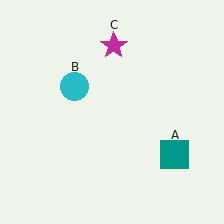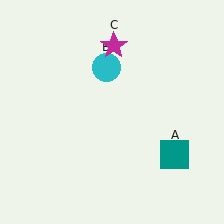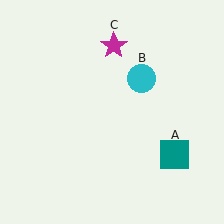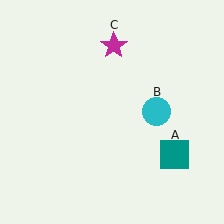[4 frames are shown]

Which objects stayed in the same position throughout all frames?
Teal square (object A) and magenta star (object C) remained stationary.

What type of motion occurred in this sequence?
The cyan circle (object B) rotated clockwise around the center of the scene.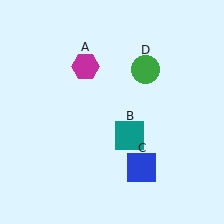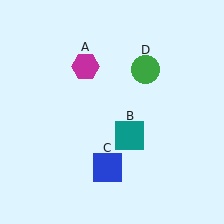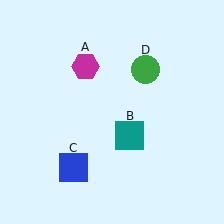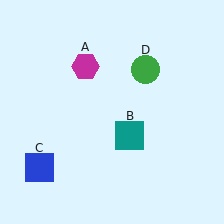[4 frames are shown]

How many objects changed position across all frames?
1 object changed position: blue square (object C).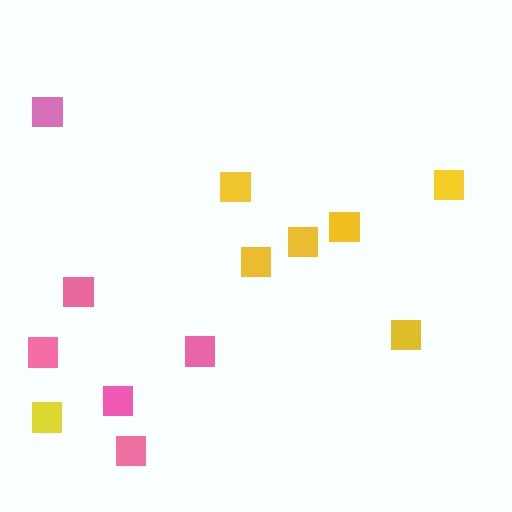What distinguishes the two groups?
There are 2 groups: one group of pink squares (6) and one group of yellow squares (7).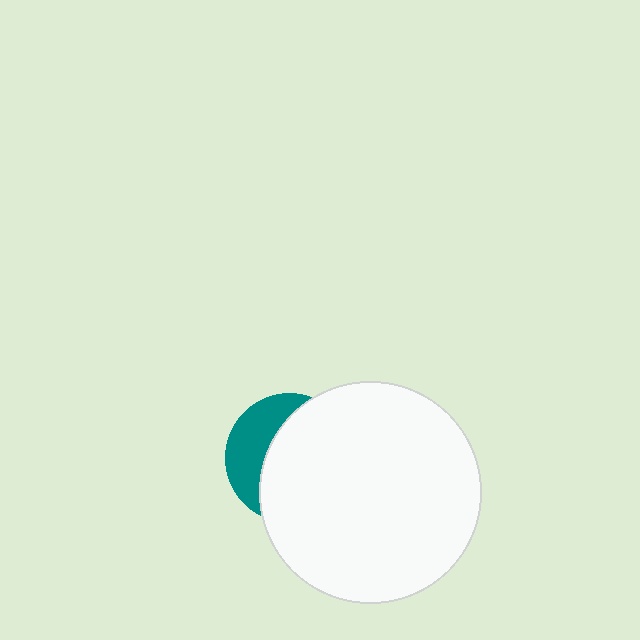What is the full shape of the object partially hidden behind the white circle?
The partially hidden object is a teal circle.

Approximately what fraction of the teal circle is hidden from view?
Roughly 67% of the teal circle is hidden behind the white circle.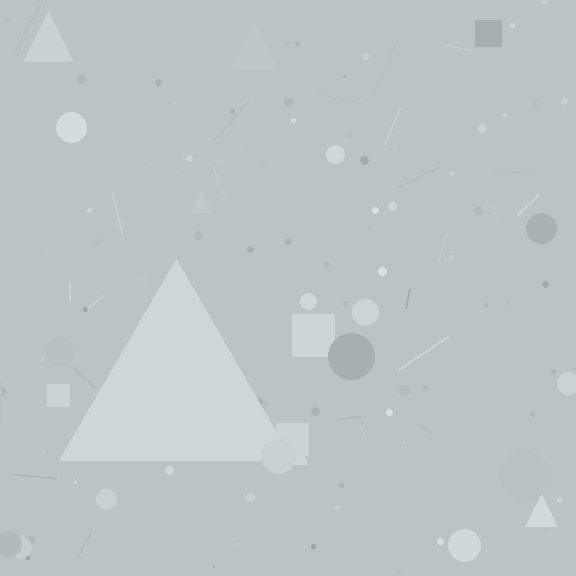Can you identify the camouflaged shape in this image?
The camouflaged shape is a triangle.